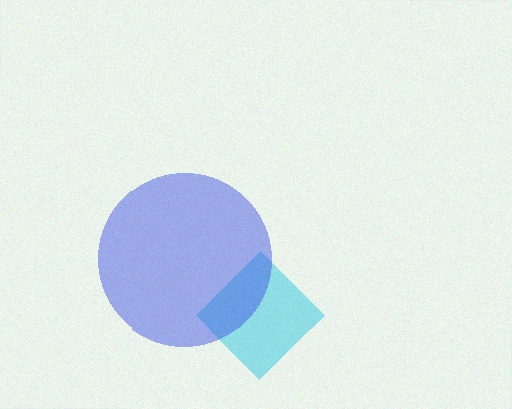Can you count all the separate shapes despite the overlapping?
Yes, there are 2 separate shapes.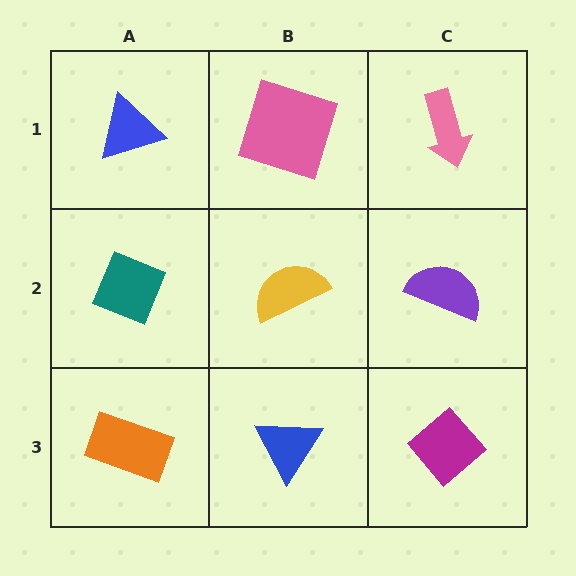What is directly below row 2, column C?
A magenta diamond.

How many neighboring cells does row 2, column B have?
4.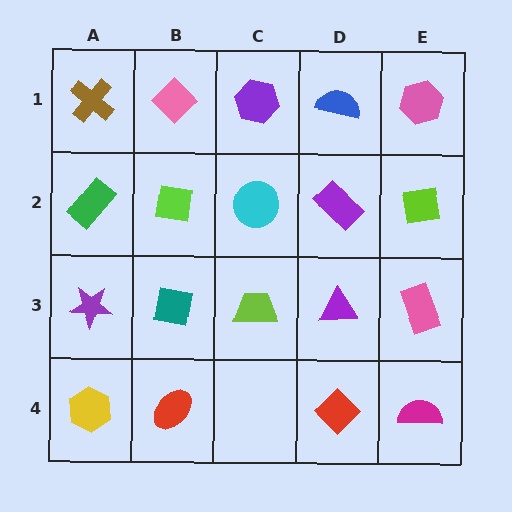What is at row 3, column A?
A purple star.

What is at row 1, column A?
A brown cross.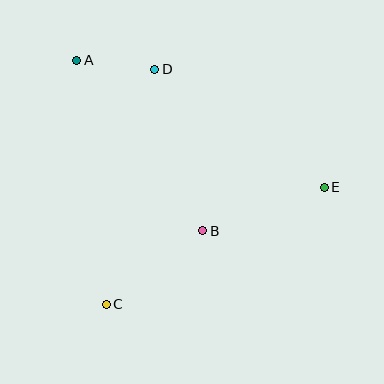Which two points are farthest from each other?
Points A and E are farthest from each other.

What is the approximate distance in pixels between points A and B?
The distance between A and B is approximately 212 pixels.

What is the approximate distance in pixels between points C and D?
The distance between C and D is approximately 240 pixels.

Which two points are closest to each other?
Points A and D are closest to each other.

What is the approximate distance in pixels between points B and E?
The distance between B and E is approximately 129 pixels.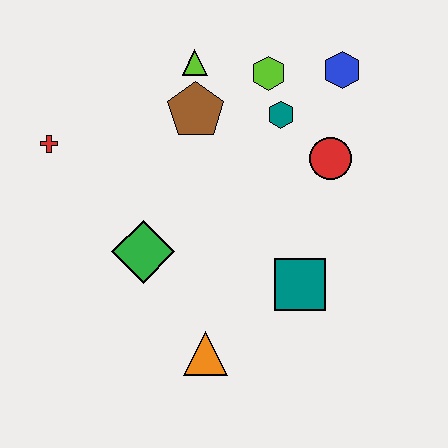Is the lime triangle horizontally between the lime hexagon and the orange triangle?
No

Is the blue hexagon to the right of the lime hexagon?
Yes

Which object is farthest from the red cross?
The blue hexagon is farthest from the red cross.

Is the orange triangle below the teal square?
Yes